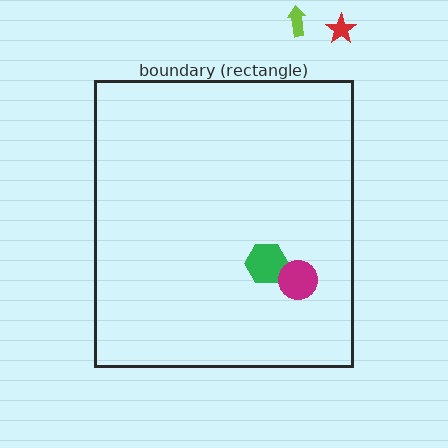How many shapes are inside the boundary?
2 inside, 2 outside.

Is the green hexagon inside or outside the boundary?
Inside.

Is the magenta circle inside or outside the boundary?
Inside.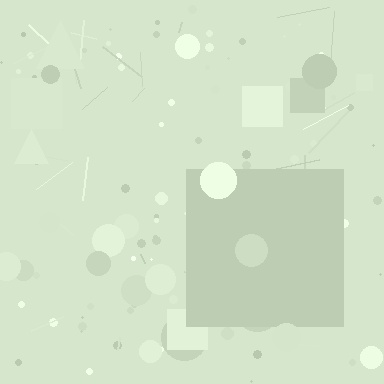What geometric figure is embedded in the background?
A square is embedded in the background.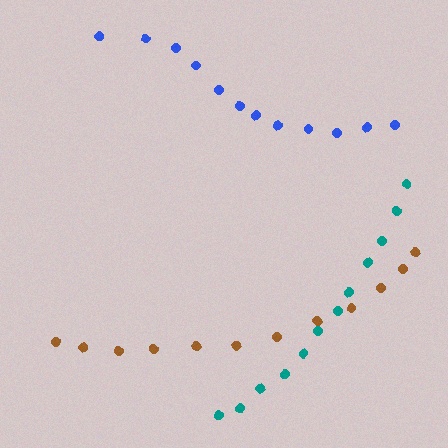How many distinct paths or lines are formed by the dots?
There are 3 distinct paths.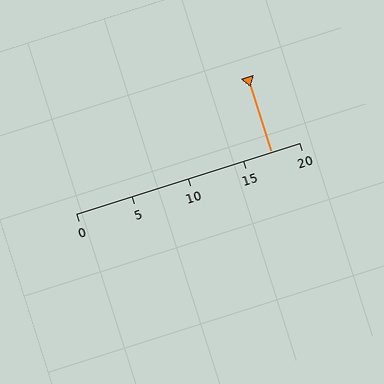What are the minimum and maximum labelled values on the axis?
The axis runs from 0 to 20.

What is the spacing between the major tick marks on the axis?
The major ticks are spaced 5 apart.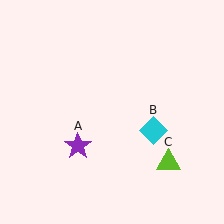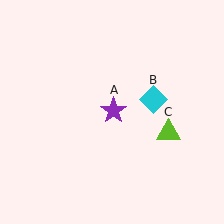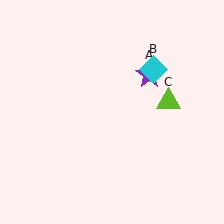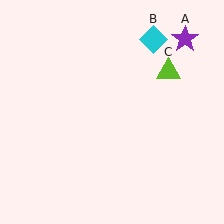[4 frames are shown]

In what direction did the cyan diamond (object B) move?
The cyan diamond (object B) moved up.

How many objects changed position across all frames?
3 objects changed position: purple star (object A), cyan diamond (object B), lime triangle (object C).